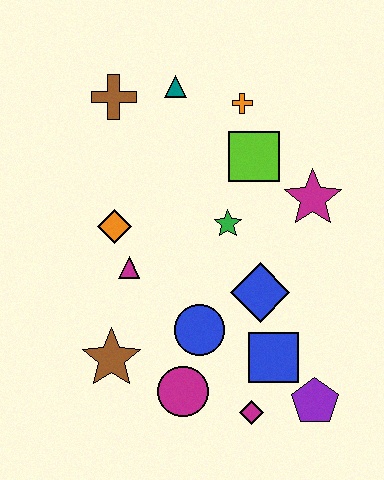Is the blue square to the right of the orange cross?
Yes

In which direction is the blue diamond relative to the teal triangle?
The blue diamond is below the teal triangle.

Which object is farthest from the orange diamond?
The purple pentagon is farthest from the orange diamond.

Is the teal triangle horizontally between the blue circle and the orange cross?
No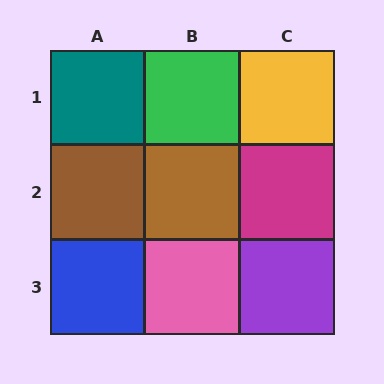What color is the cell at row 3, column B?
Pink.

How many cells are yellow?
1 cell is yellow.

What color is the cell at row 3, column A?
Blue.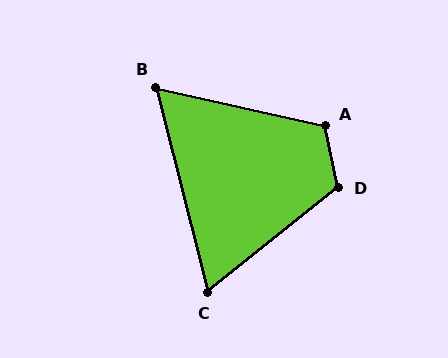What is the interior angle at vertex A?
Approximately 114 degrees (obtuse).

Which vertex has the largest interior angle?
D, at approximately 117 degrees.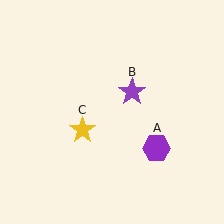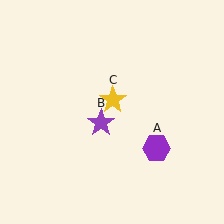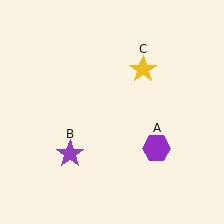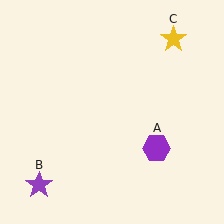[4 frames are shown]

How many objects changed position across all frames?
2 objects changed position: purple star (object B), yellow star (object C).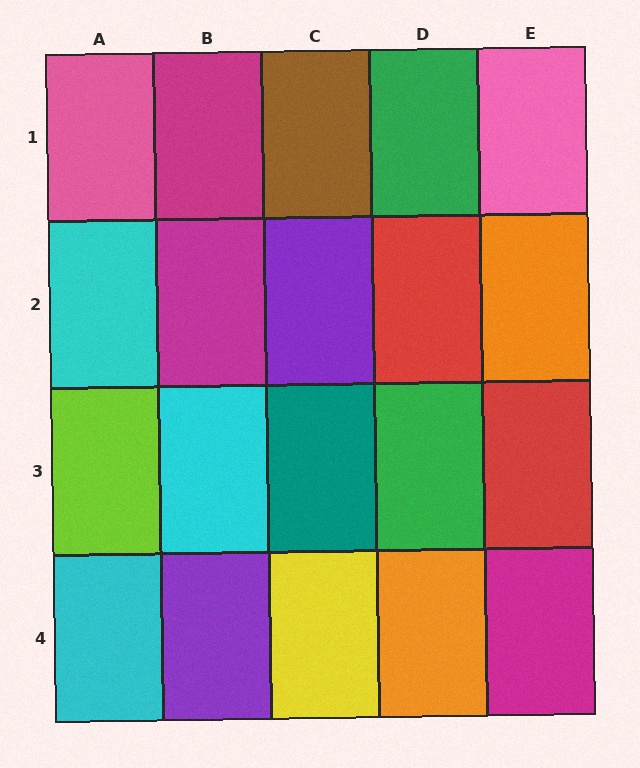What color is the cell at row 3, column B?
Cyan.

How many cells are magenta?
3 cells are magenta.